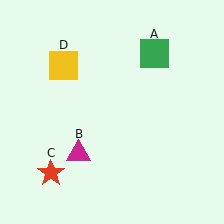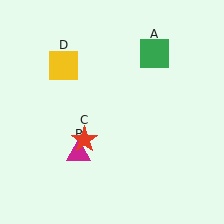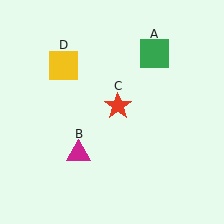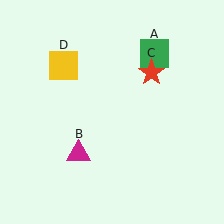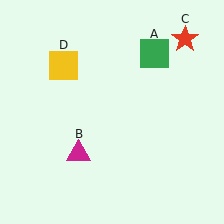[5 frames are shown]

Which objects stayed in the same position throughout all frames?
Green square (object A) and magenta triangle (object B) and yellow square (object D) remained stationary.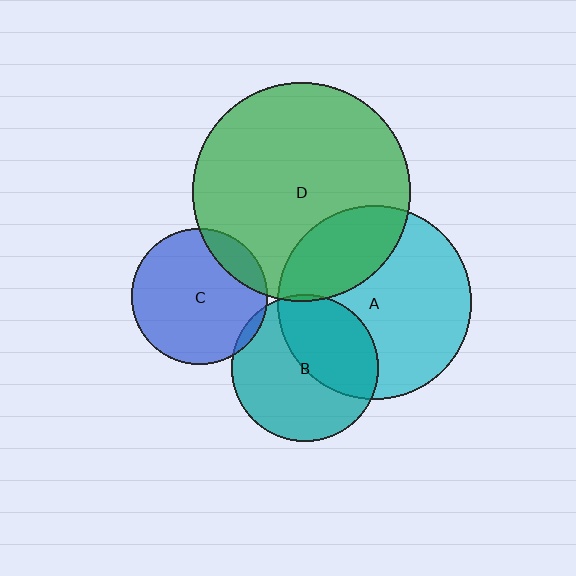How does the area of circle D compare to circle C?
Approximately 2.6 times.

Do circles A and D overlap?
Yes.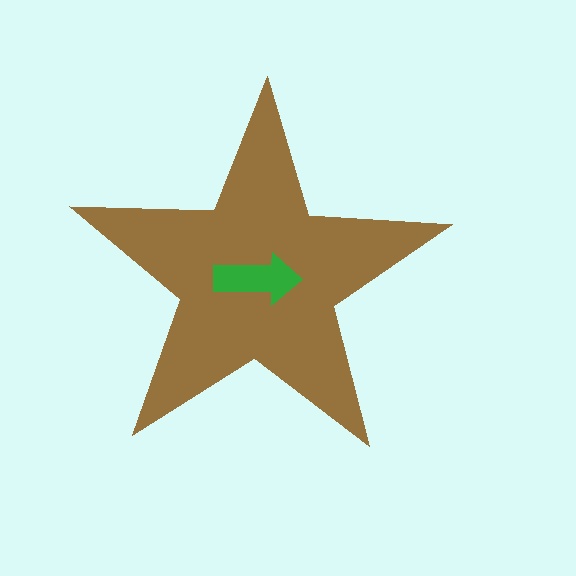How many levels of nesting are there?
2.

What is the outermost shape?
The brown star.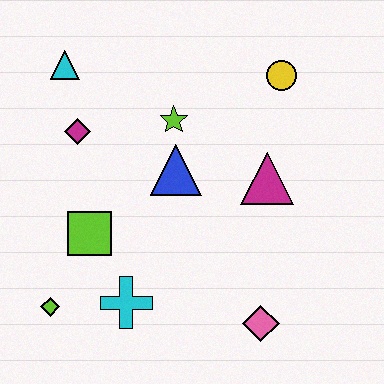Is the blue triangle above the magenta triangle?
Yes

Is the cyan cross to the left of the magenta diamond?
No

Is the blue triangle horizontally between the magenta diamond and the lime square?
No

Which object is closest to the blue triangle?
The lime star is closest to the blue triangle.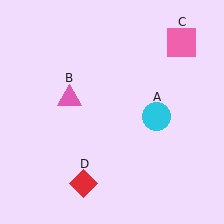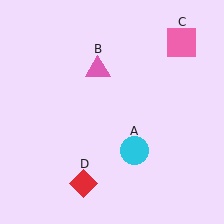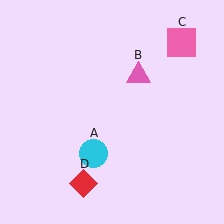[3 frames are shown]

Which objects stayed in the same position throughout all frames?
Pink square (object C) and red diamond (object D) remained stationary.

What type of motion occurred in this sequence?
The cyan circle (object A), pink triangle (object B) rotated clockwise around the center of the scene.